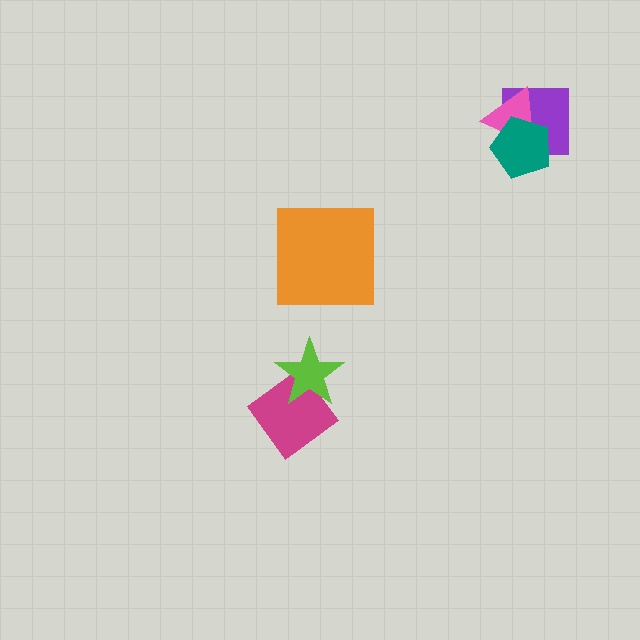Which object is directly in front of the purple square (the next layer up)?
The pink triangle is directly in front of the purple square.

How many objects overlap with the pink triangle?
2 objects overlap with the pink triangle.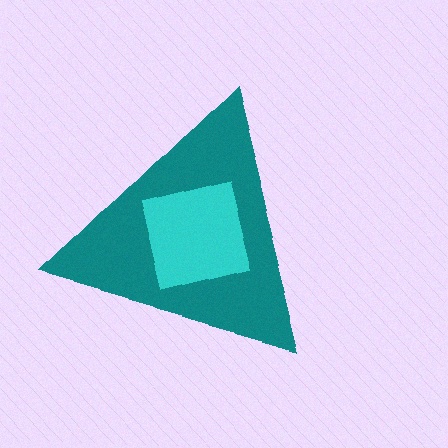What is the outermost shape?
The teal triangle.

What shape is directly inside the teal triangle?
The cyan square.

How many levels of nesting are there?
2.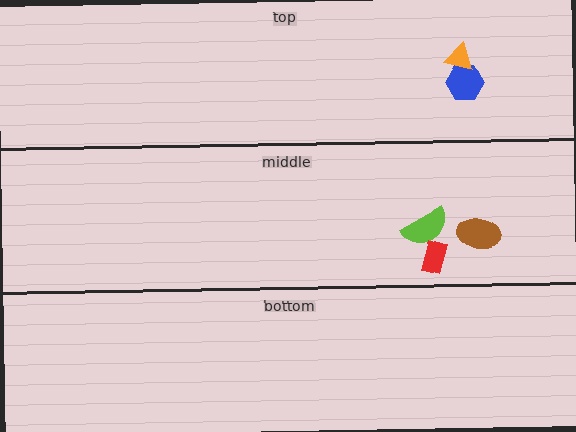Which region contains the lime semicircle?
The middle region.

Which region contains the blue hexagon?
The top region.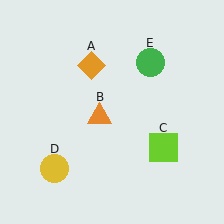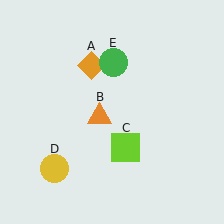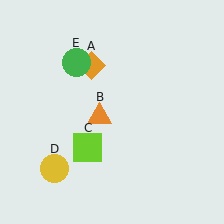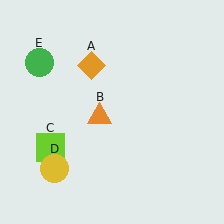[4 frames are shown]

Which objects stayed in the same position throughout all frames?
Orange diamond (object A) and orange triangle (object B) and yellow circle (object D) remained stationary.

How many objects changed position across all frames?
2 objects changed position: lime square (object C), green circle (object E).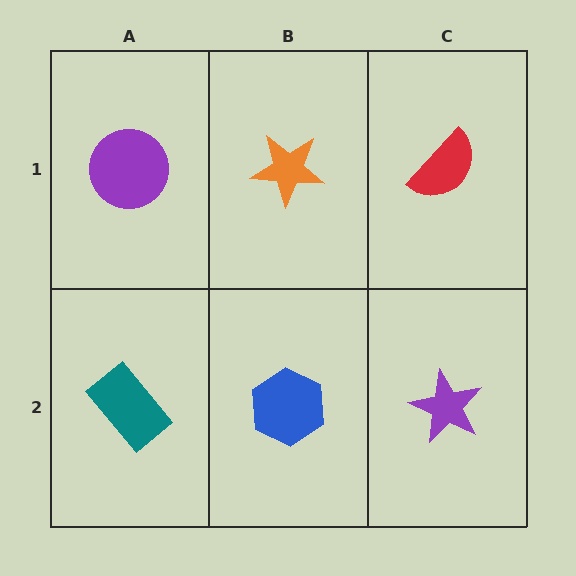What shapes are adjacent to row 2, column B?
An orange star (row 1, column B), a teal rectangle (row 2, column A), a purple star (row 2, column C).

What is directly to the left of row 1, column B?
A purple circle.